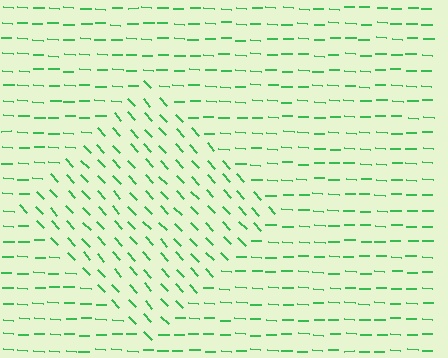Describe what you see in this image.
The image is filled with small green line segments. A diamond region in the image has lines oriented differently from the surrounding lines, creating a visible texture boundary.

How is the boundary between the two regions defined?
The boundary is defined purely by a change in line orientation (approximately 45 degrees difference). All lines are the same color and thickness.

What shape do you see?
I see a diamond.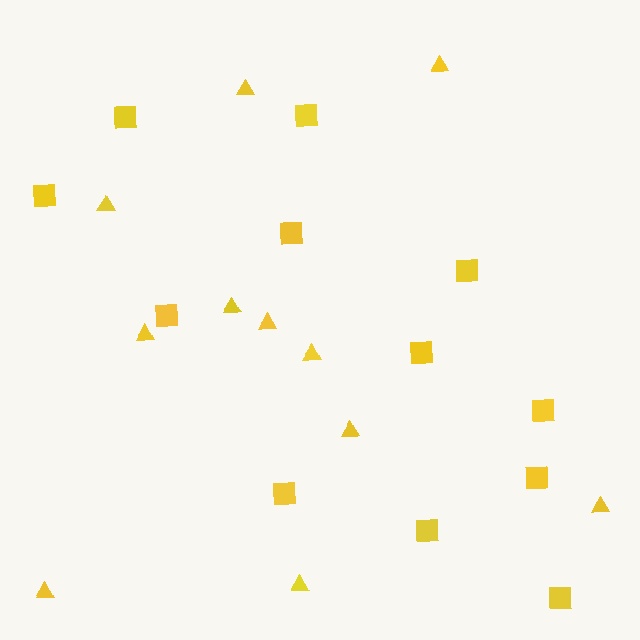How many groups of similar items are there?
There are 2 groups: one group of triangles (11) and one group of squares (12).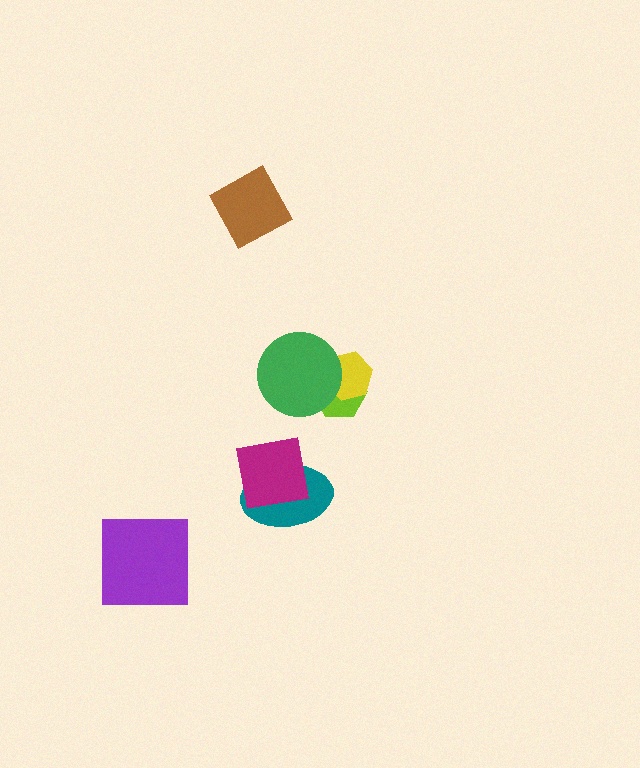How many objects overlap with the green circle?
2 objects overlap with the green circle.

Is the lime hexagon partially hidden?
Yes, it is partially covered by another shape.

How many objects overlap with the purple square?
0 objects overlap with the purple square.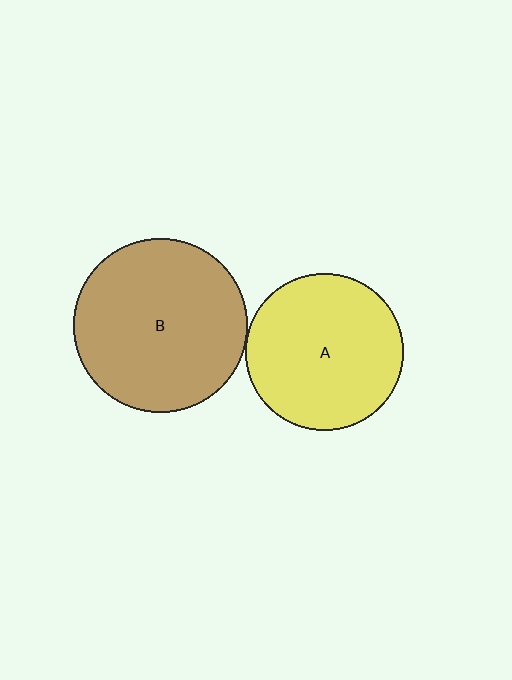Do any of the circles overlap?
No, none of the circles overlap.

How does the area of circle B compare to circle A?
Approximately 1.2 times.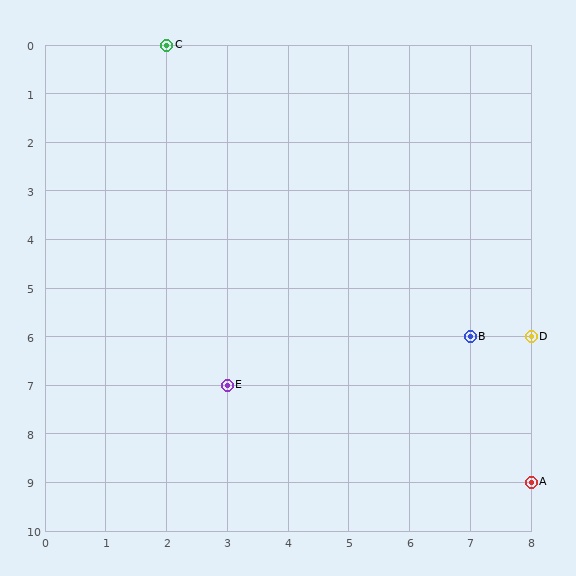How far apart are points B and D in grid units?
Points B and D are 1 column apart.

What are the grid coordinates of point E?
Point E is at grid coordinates (3, 7).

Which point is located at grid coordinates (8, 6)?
Point D is at (8, 6).